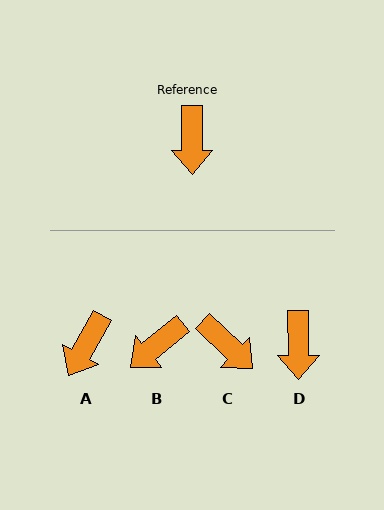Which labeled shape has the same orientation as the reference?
D.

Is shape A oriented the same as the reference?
No, it is off by about 29 degrees.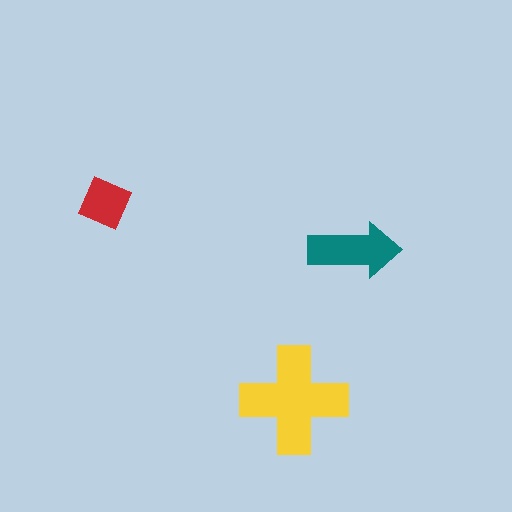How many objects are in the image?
There are 3 objects in the image.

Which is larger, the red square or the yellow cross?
The yellow cross.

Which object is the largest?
The yellow cross.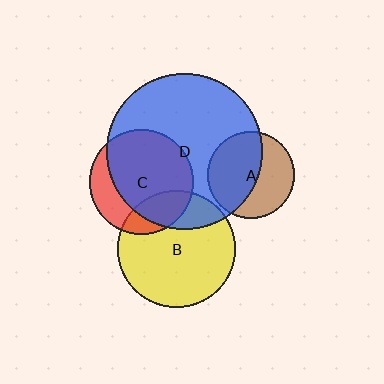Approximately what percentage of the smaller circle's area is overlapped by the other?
Approximately 25%.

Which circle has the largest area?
Circle D (blue).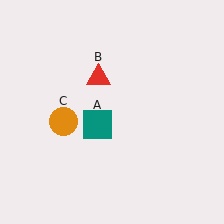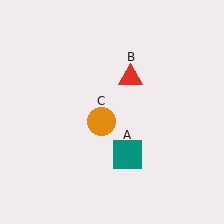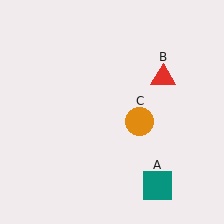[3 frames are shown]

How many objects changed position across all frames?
3 objects changed position: teal square (object A), red triangle (object B), orange circle (object C).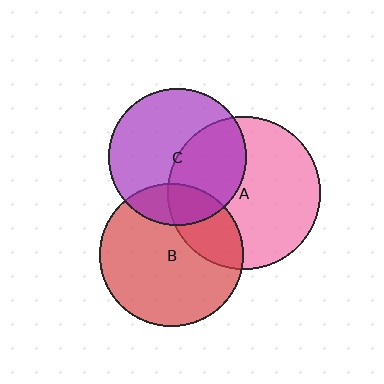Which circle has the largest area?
Circle A (pink).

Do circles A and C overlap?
Yes.